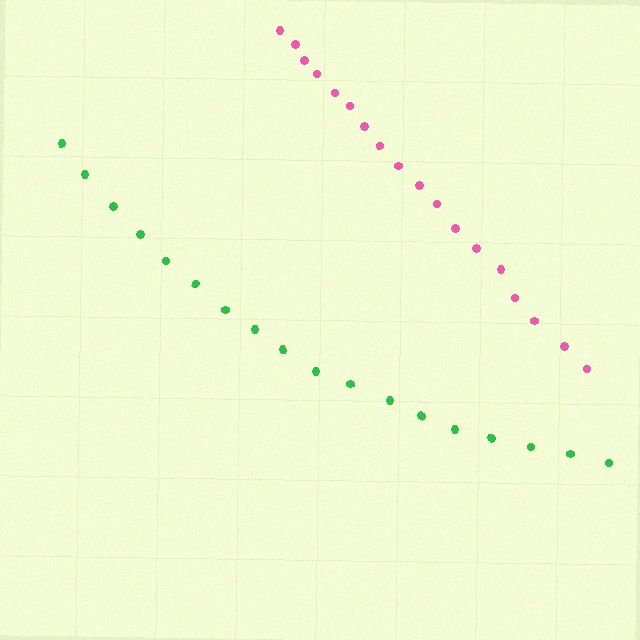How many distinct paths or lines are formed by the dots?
There are 2 distinct paths.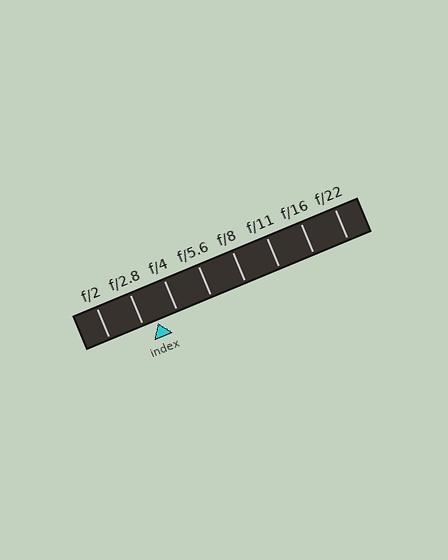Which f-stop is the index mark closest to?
The index mark is closest to f/2.8.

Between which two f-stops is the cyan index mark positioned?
The index mark is between f/2.8 and f/4.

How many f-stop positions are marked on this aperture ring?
There are 8 f-stop positions marked.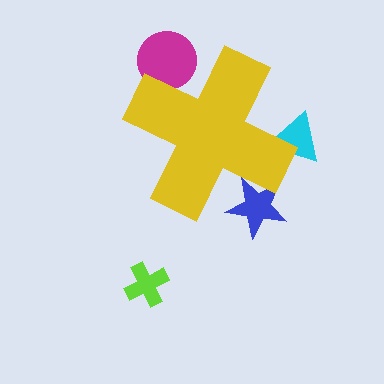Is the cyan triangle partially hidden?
Yes, the cyan triangle is partially hidden behind the yellow cross.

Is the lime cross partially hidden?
No, the lime cross is fully visible.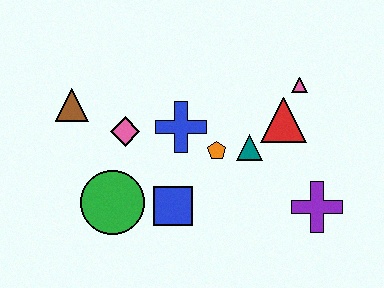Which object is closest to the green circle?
The blue square is closest to the green circle.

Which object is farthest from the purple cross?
The brown triangle is farthest from the purple cross.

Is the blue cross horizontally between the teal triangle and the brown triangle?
Yes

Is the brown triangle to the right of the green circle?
No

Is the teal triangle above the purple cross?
Yes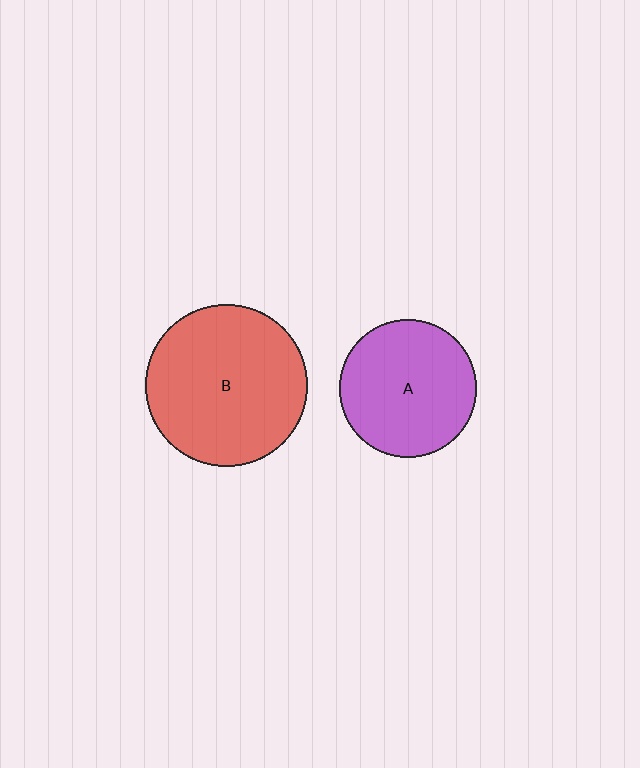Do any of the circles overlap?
No, none of the circles overlap.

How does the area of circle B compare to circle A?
Approximately 1.4 times.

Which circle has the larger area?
Circle B (red).